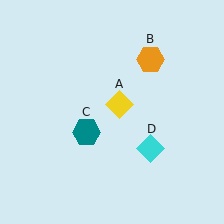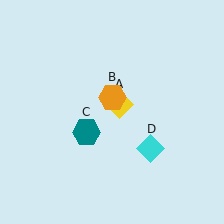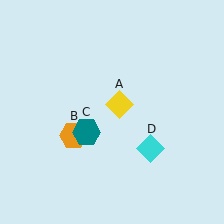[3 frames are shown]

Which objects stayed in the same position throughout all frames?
Yellow diamond (object A) and teal hexagon (object C) and cyan diamond (object D) remained stationary.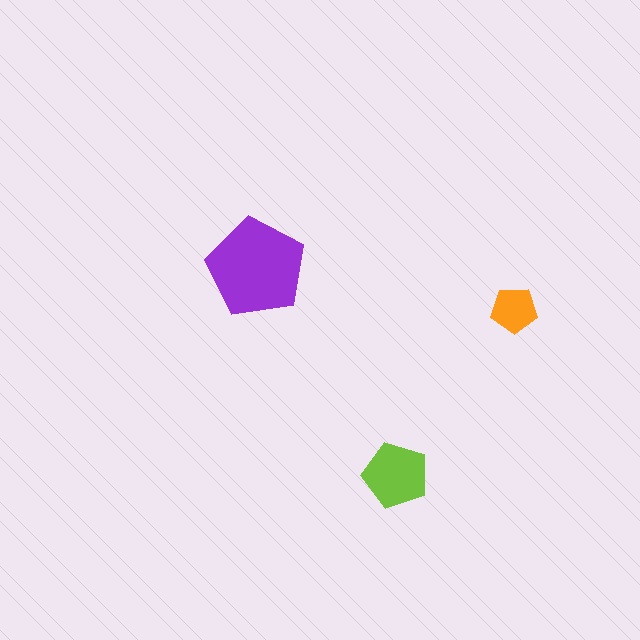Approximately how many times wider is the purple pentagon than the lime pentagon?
About 1.5 times wider.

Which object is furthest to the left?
The purple pentagon is leftmost.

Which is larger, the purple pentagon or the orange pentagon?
The purple one.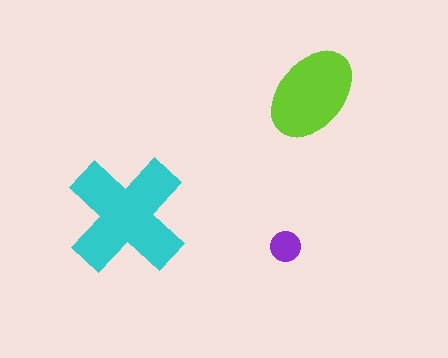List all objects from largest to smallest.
The cyan cross, the lime ellipse, the purple circle.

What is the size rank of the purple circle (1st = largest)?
3rd.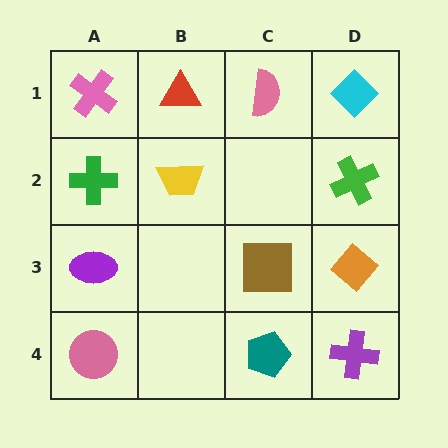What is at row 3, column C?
A brown square.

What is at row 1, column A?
A pink cross.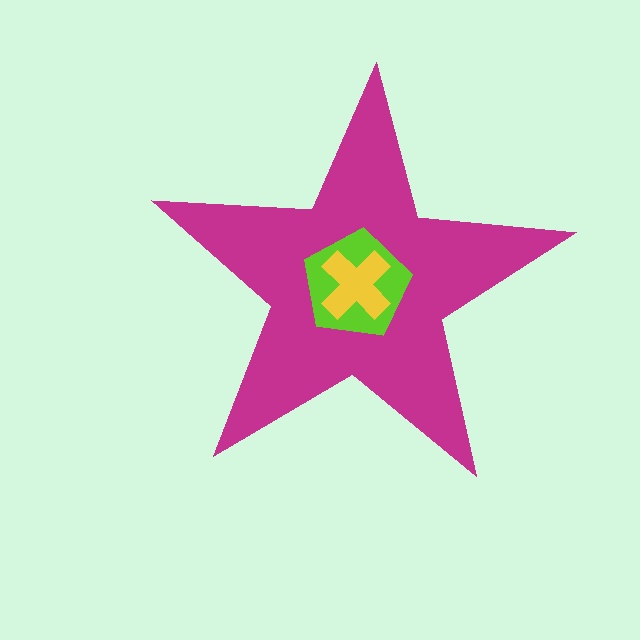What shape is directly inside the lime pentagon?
The yellow cross.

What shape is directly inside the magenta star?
The lime pentagon.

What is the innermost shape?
The yellow cross.